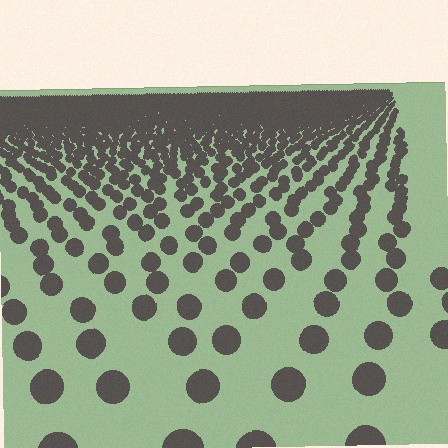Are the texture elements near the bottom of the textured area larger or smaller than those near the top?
Larger. Near the bottom, elements are closer to the viewer and appear at a bigger on-screen size.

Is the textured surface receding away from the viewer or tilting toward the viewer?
The surface is receding away from the viewer. Texture elements get smaller and denser toward the top.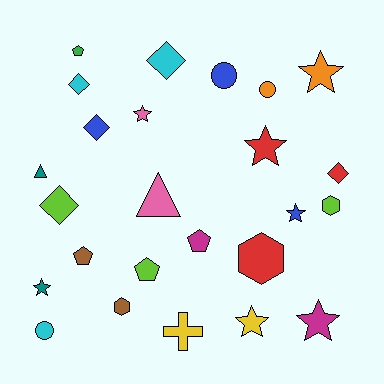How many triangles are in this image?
There are 2 triangles.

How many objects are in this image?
There are 25 objects.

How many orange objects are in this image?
There are 2 orange objects.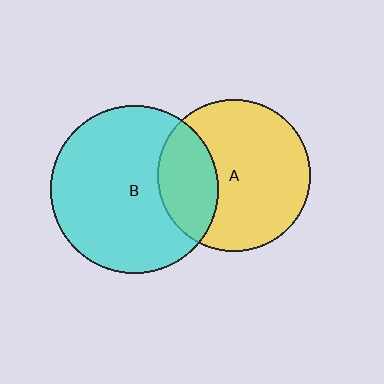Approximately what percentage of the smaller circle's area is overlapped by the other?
Approximately 30%.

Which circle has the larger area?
Circle B (cyan).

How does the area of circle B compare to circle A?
Approximately 1.2 times.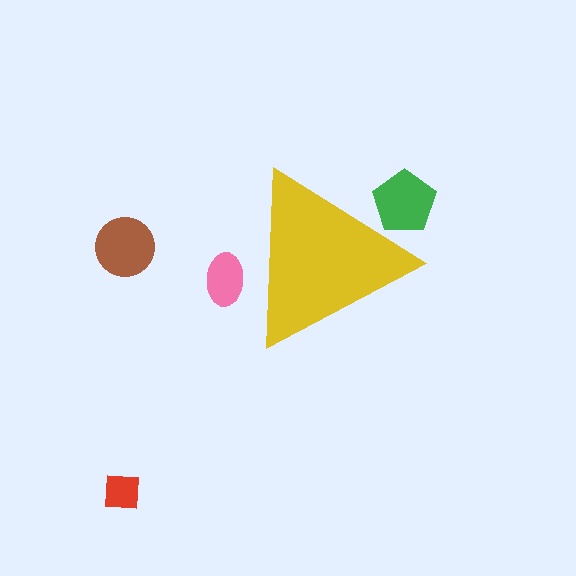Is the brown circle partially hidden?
No, the brown circle is fully visible.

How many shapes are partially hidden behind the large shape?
2 shapes are partially hidden.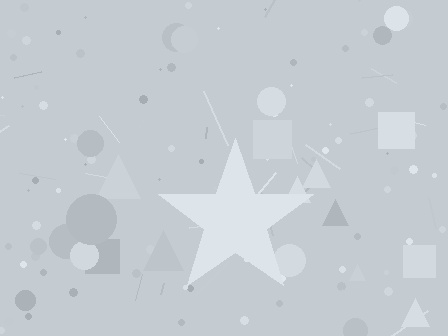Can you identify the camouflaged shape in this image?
The camouflaged shape is a star.